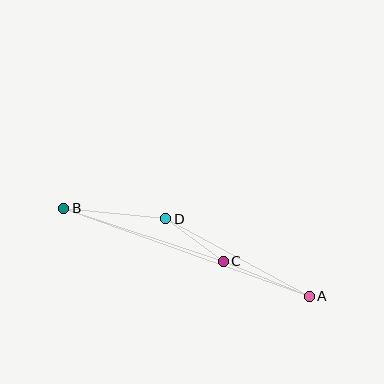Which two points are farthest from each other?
Points A and B are farthest from each other.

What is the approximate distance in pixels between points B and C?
The distance between B and C is approximately 168 pixels.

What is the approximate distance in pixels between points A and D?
The distance between A and D is approximately 163 pixels.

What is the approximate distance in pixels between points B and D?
The distance between B and D is approximately 102 pixels.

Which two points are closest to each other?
Points C and D are closest to each other.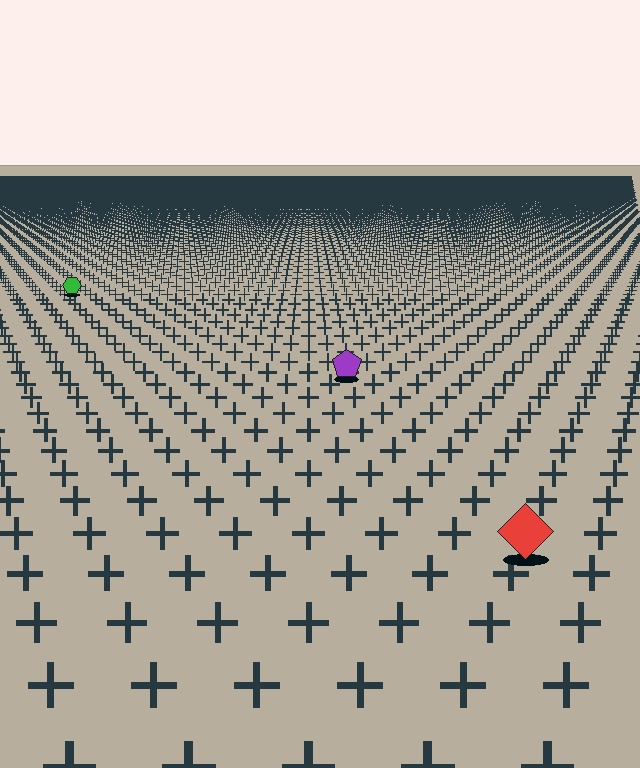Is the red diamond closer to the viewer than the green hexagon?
Yes. The red diamond is closer — you can tell from the texture gradient: the ground texture is coarser near it.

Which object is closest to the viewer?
The red diamond is closest. The texture marks near it are larger and more spread out.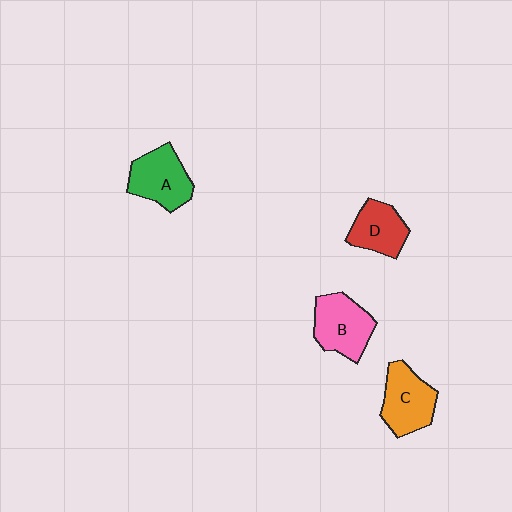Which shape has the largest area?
Shape B (pink).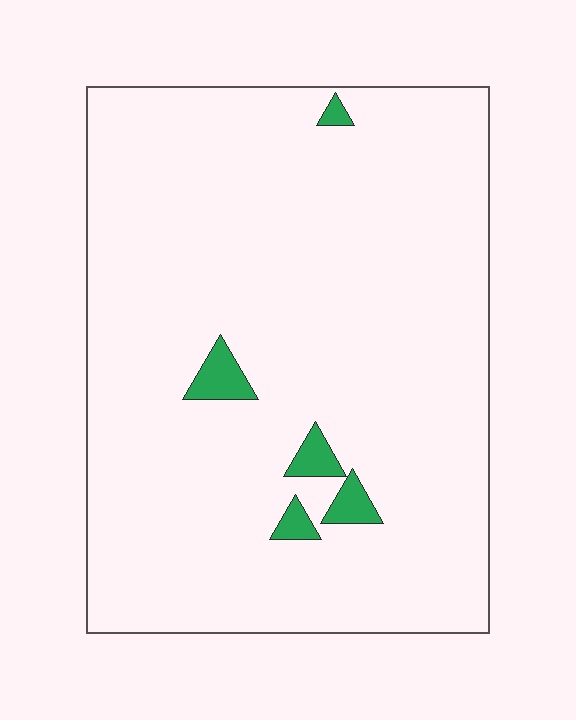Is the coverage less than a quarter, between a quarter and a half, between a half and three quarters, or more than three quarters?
Less than a quarter.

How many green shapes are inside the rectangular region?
5.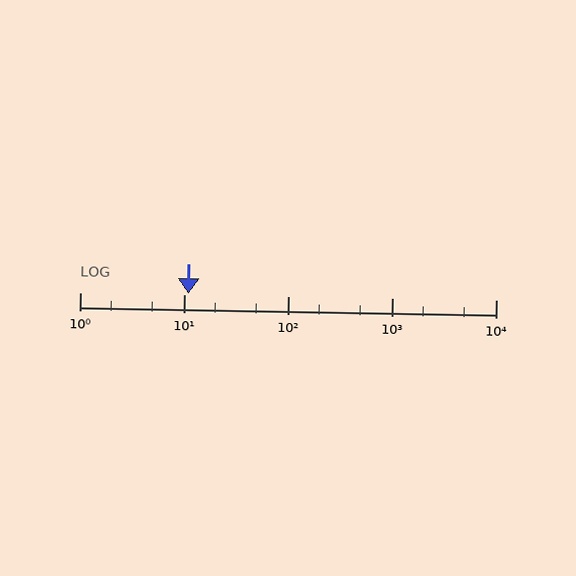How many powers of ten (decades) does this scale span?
The scale spans 4 decades, from 1 to 10000.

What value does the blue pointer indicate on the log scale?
The pointer indicates approximately 11.